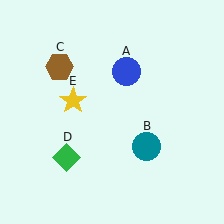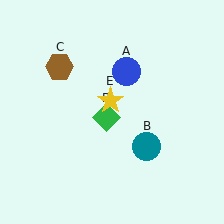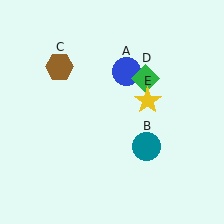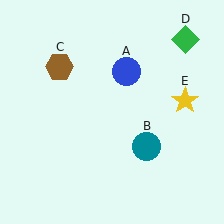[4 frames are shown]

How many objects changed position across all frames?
2 objects changed position: green diamond (object D), yellow star (object E).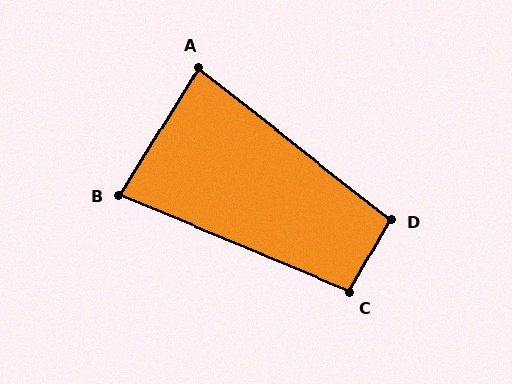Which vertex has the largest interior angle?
D, at approximately 99 degrees.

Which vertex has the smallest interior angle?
B, at approximately 81 degrees.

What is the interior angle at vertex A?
Approximately 83 degrees (acute).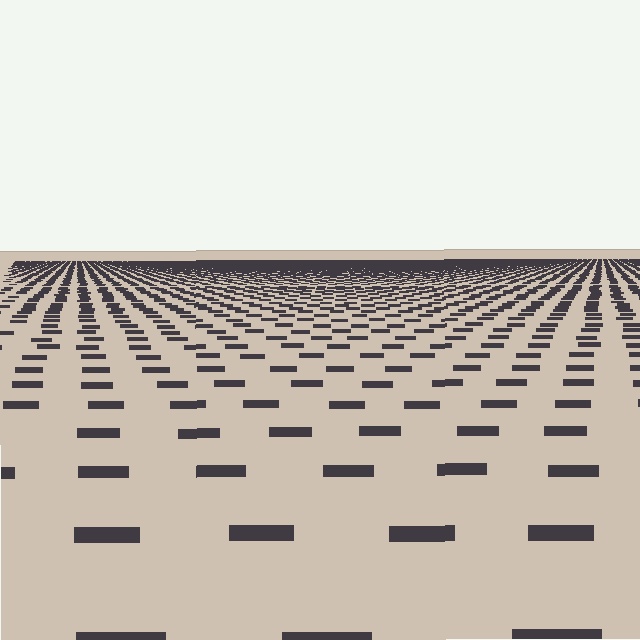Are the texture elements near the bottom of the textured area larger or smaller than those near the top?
Larger. Near the bottom, elements are closer to the viewer and appear at a bigger on-screen size.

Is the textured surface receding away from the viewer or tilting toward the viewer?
The surface is receding away from the viewer. Texture elements get smaller and denser toward the top.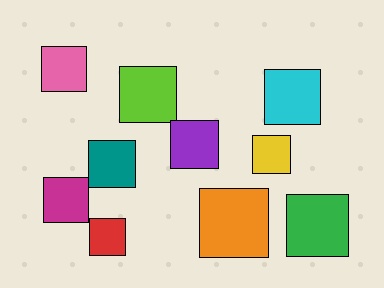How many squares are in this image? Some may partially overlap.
There are 10 squares.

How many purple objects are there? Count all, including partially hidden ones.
There is 1 purple object.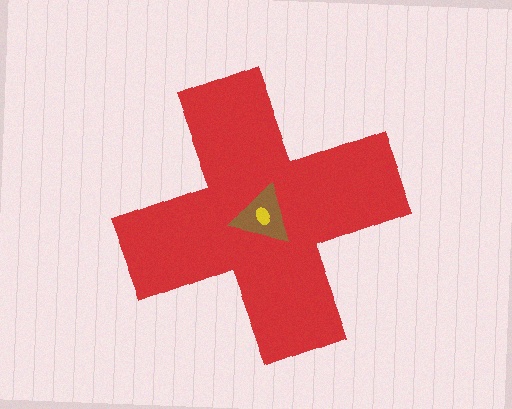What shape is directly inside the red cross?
The brown triangle.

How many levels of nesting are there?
3.